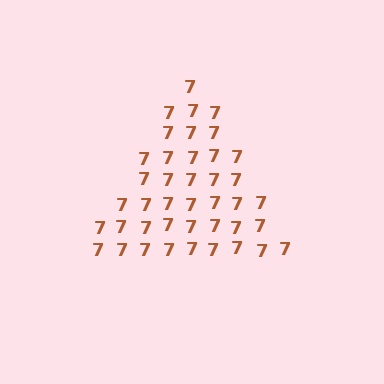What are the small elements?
The small elements are digit 7's.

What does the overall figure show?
The overall figure shows a triangle.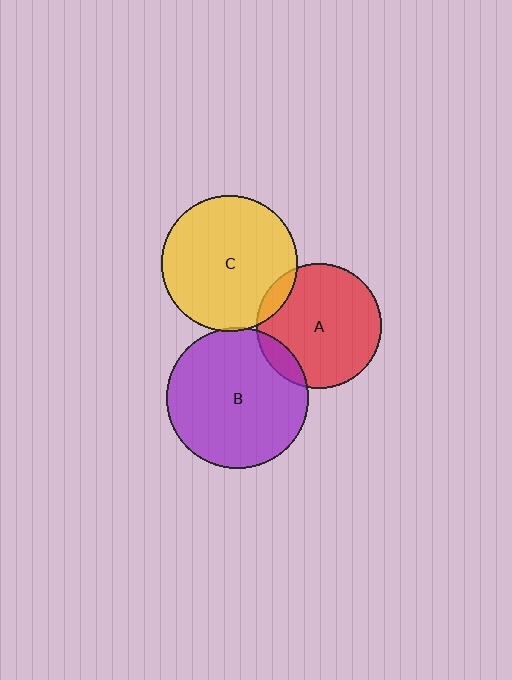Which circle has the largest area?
Circle B (purple).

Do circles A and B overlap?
Yes.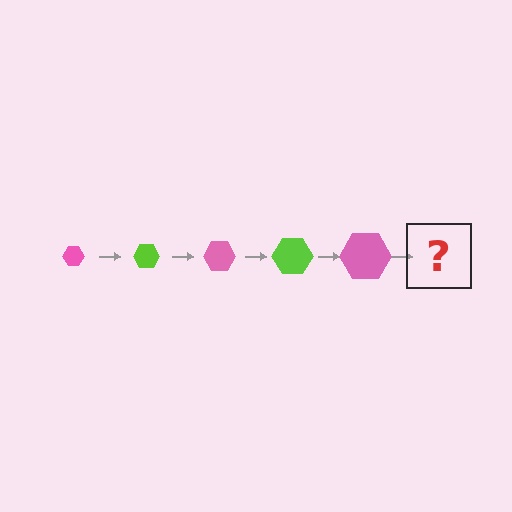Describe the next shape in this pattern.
It should be a lime hexagon, larger than the previous one.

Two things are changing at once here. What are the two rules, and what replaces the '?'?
The two rules are that the hexagon grows larger each step and the color cycles through pink and lime. The '?' should be a lime hexagon, larger than the previous one.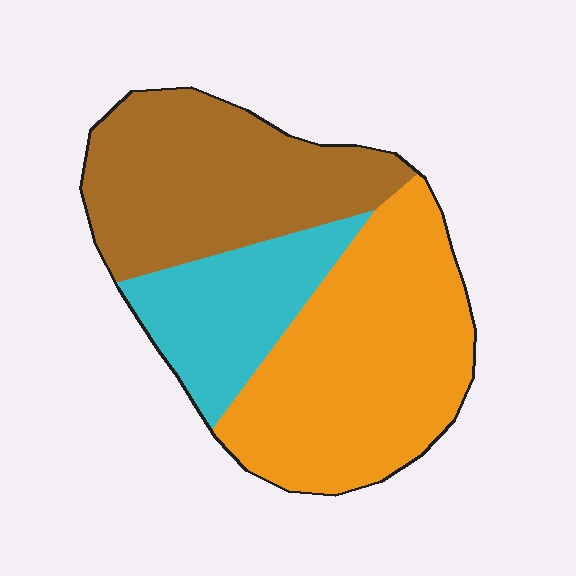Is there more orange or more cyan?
Orange.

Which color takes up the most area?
Orange, at roughly 45%.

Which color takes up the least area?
Cyan, at roughly 20%.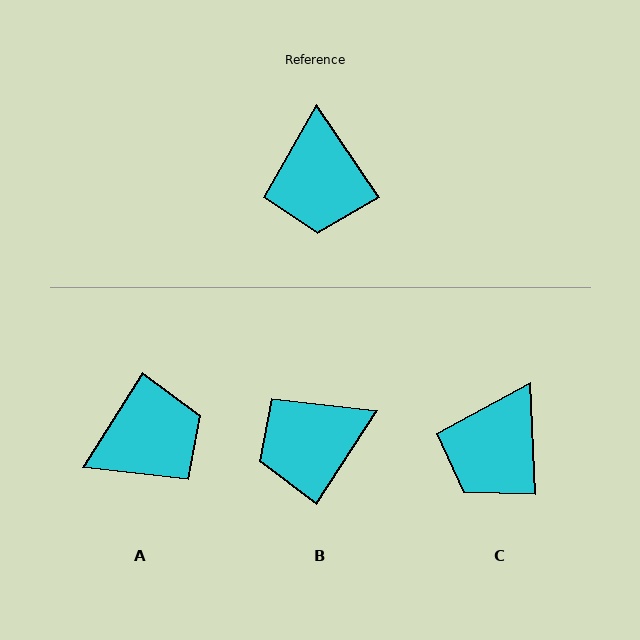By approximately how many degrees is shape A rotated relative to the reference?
Approximately 113 degrees counter-clockwise.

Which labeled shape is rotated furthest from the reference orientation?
A, about 113 degrees away.